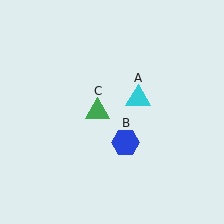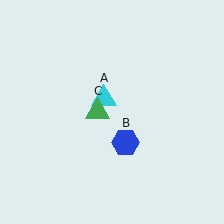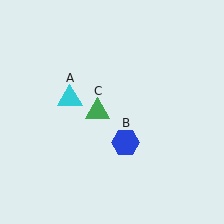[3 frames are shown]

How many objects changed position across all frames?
1 object changed position: cyan triangle (object A).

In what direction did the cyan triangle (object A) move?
The cyan triangle (object A) moved left.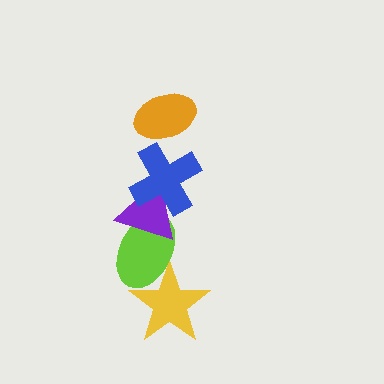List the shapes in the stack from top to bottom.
From top to bottom: the orange ellipse, the blue cross, the purple triangle, the lime ellipse, the yellow star.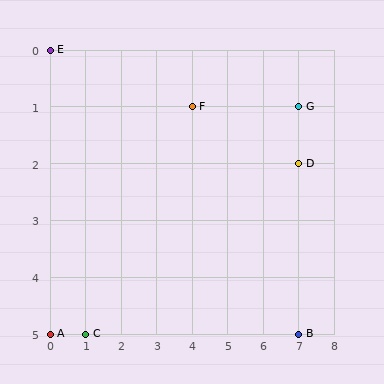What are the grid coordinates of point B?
Point B is at grid coordinates (7, 5).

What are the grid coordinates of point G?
Point G is at grid coordinates (7, 1).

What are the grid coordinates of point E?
Point E is at grid coordinates (0, 0).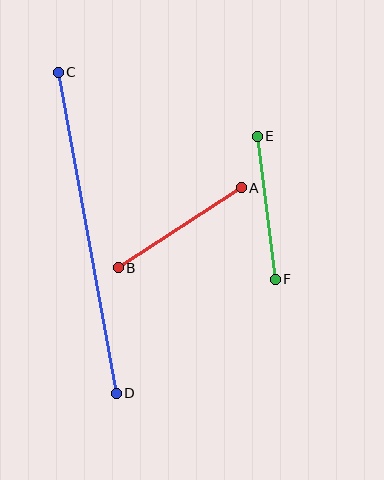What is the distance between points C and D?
The distance is approximately 326 pixels.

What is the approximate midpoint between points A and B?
The midpoint is at approximately (180, 228) pixels.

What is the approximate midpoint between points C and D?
The midpoint is at approximately (87, 233) pixels.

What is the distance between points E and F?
The distance is approximately 145 pixels.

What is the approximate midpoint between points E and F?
The midpoint is at approximately (266, 208) pixels.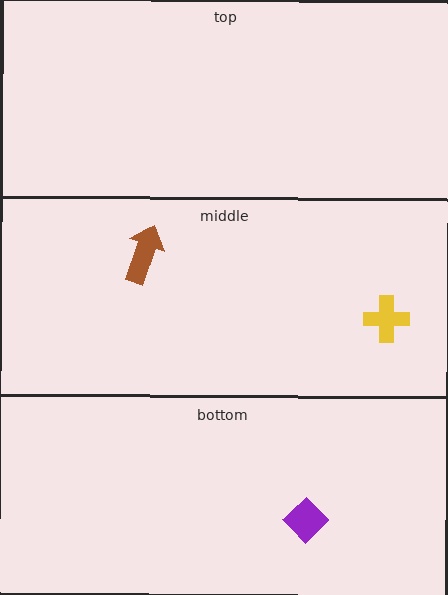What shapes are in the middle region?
The brown arrow, the yellow cross.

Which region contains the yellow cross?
The middle region.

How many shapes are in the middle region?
2.